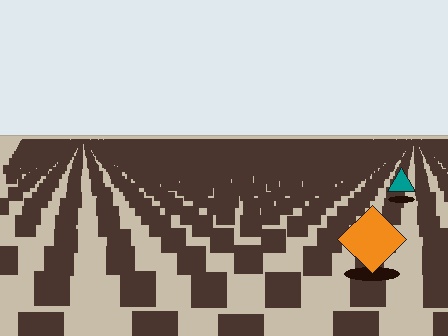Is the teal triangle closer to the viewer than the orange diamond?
No. The orange diamond is closer — you can tell from the texture gradient: the ground texture is coarser near it.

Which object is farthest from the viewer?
The teal triangle is farthest from the viewer. It appears smaller and the ground texture around it is denser.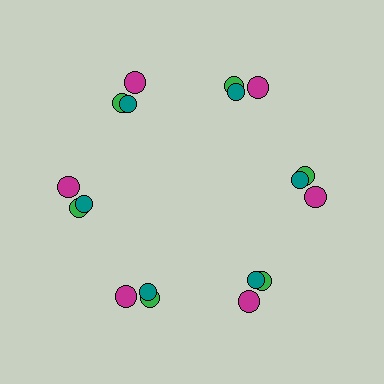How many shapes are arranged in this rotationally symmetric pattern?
There are 18 shapes, arranged in 6 groups of 3.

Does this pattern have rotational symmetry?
Yes, this pattern has 6-fold rotational symmetry. It looks the same after rotating 60 degrees around the center.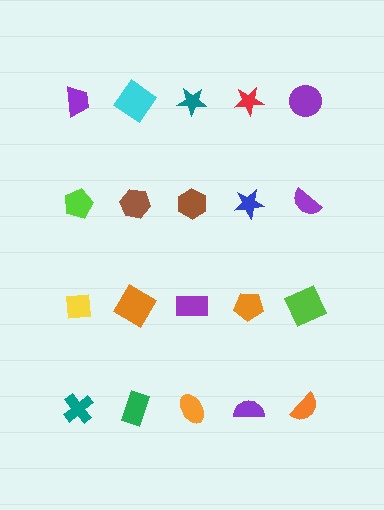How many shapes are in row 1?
5 shapes.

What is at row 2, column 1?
A lime pentagon.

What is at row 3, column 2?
An orange diamond.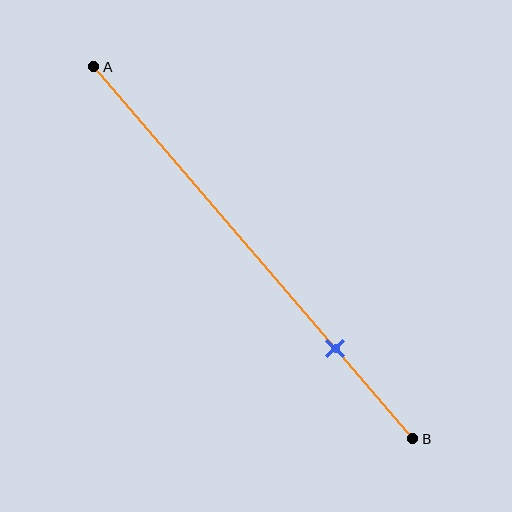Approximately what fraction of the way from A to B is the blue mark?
The blue mark is approximately 75% of the way from A to B.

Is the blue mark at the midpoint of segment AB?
No, the mark is at about 75% from A, not at the 50% midpoint.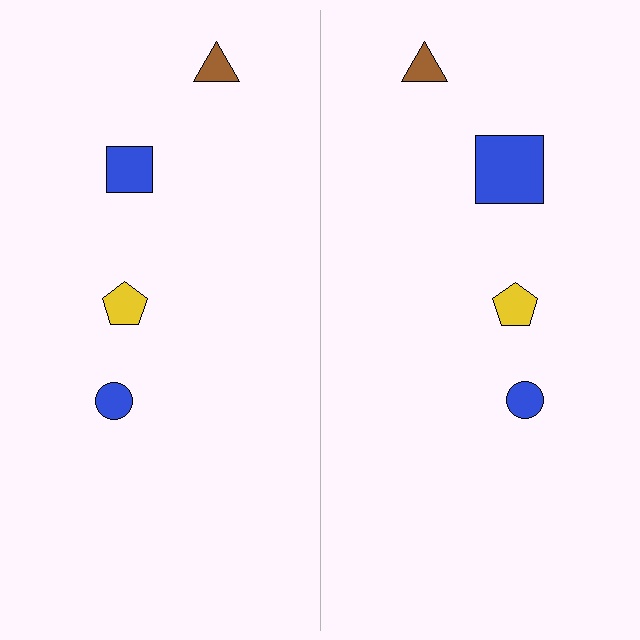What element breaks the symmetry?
The blue square on the right side has a different size than its mirror counterpart.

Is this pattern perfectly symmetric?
No, the pattern is not perfectly symmetric. The blue square on the right side has a different size than its mirror counterpart.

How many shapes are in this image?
There are 8 shapes in this image.